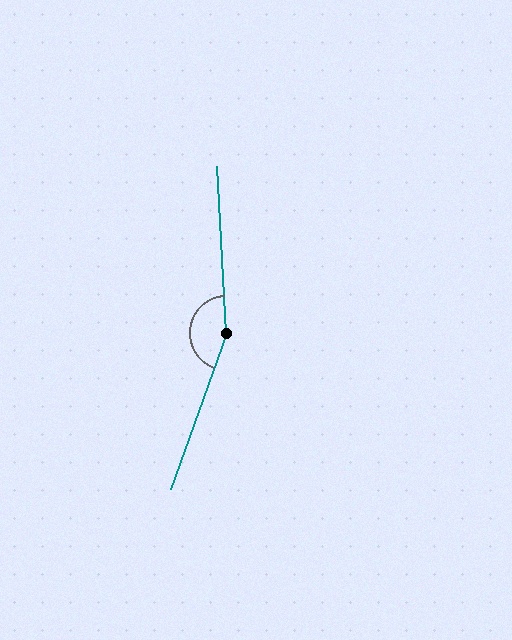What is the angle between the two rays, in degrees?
Approximately 157 degrees.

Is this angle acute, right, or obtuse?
It is obtuse.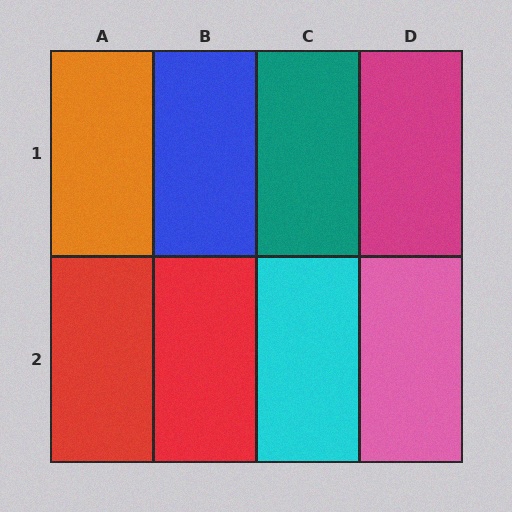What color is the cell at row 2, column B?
Red.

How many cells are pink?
1 cell is pink.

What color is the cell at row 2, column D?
Pink.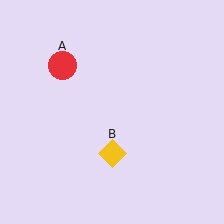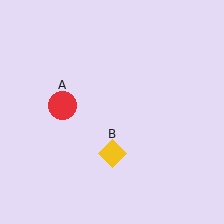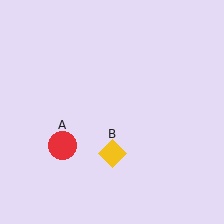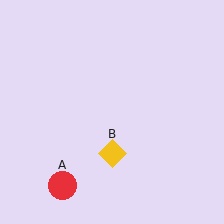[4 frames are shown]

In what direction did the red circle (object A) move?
The red circle (object A) moved down.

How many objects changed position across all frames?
1 object changed position: red circle (object A).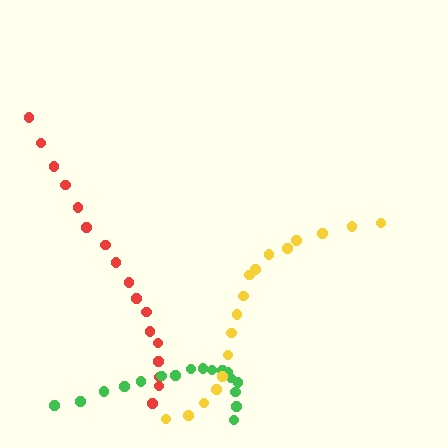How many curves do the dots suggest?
There are 3 distinct paths.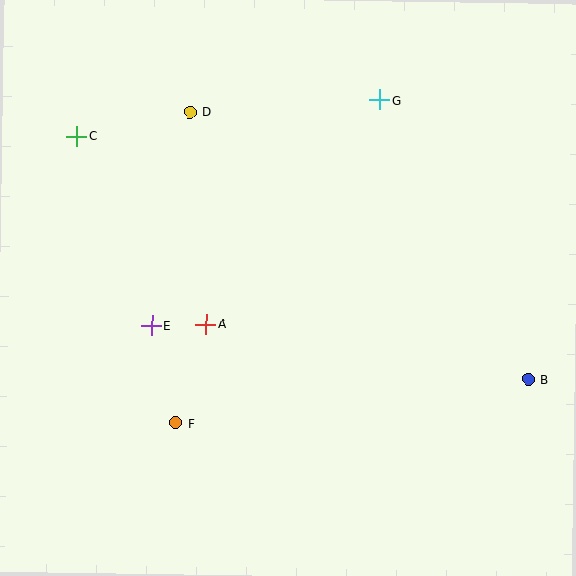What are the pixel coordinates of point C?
Point C is at (77, 136).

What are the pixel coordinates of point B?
Point B is at (528, 379).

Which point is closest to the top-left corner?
Point C is closest to the top-left corner.